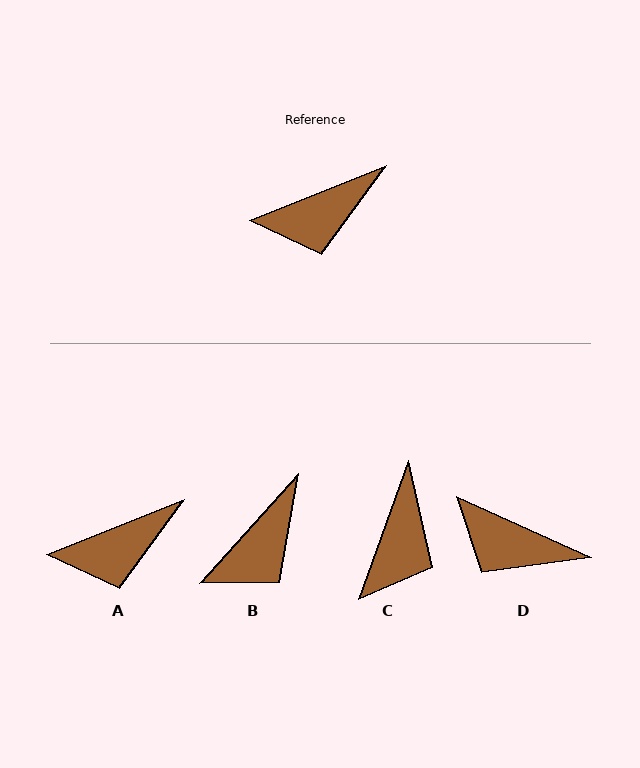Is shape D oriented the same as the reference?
No, it is off by about 46 degrees.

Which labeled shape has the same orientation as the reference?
A.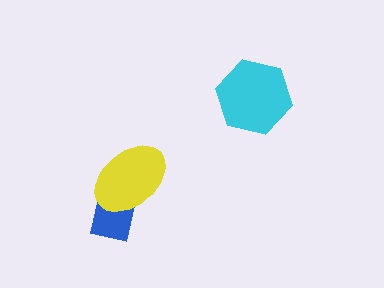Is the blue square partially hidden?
Yes, it is partially covered by another shape.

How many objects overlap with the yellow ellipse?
1 object overlaps with the yellow ellipse.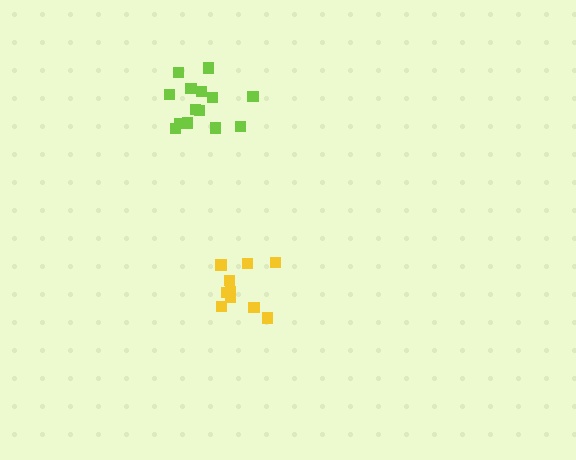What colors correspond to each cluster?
The clusters are colored: yellow, lime.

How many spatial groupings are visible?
There are 2 spatial groupings.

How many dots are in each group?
Group 1: 10 dots, Group 2: 14 dots (24 total).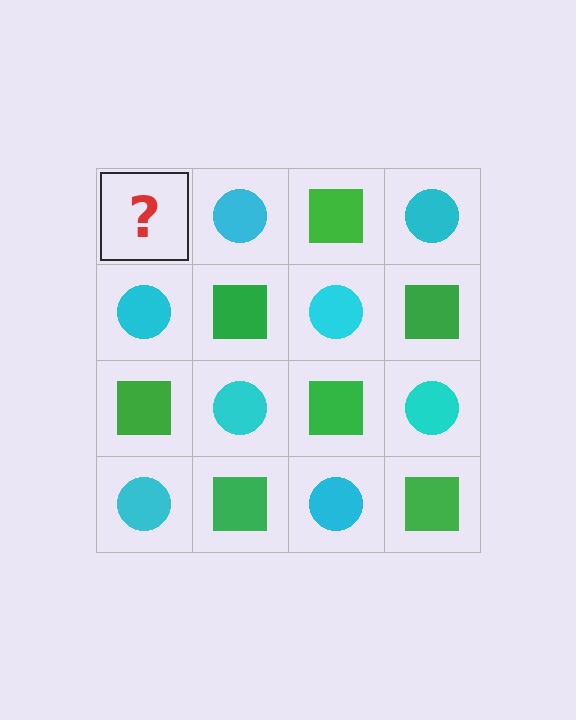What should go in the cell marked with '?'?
The missing cell should contain a green square.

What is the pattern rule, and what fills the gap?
The rule is that it alternates green square and cyan circle in a checkerboard pattern. The gap should be filled with a green square.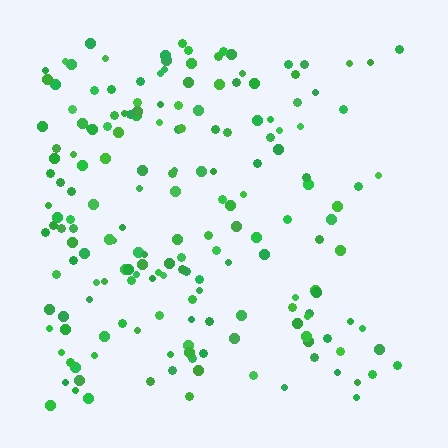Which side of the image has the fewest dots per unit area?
The right.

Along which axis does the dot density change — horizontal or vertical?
Horizontal.